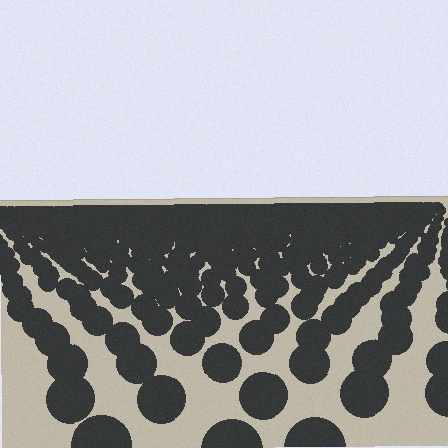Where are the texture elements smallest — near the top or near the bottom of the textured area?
Near the top.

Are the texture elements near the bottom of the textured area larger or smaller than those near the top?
Larger. Near the bottom, elements are closer to the viewer and appear at a bigger on-screen size.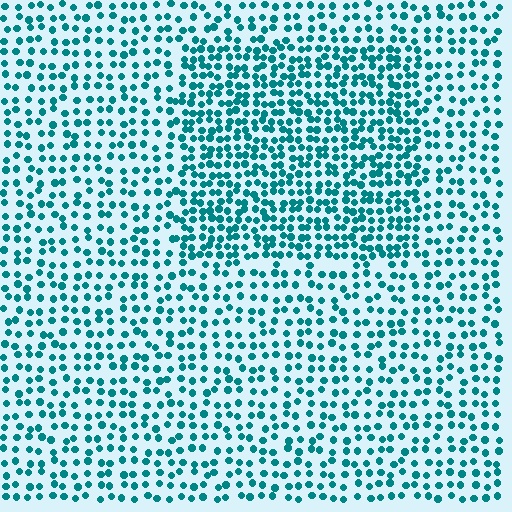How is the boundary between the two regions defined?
The boundary is defined by a change in element density (approximately 1.7x ratio). All elements are the same color, size, and shape.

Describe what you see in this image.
The image contains small teal elements arranged at two different densities. A rectangle-shaped region is visible where the elements are more densely packed than the surrounding area.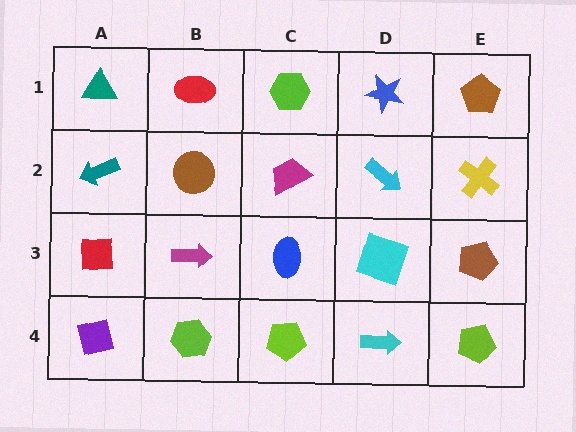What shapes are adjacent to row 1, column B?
A brown circle (row 2, column B), a teal triangle (row 1, column A), a lime hexagon (row 1, column C).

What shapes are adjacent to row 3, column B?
A brown circle (row 2, column B), a lime hexagon (row 4, column B), a red square (row 3, column A), a blue ellipse (row 3, column C).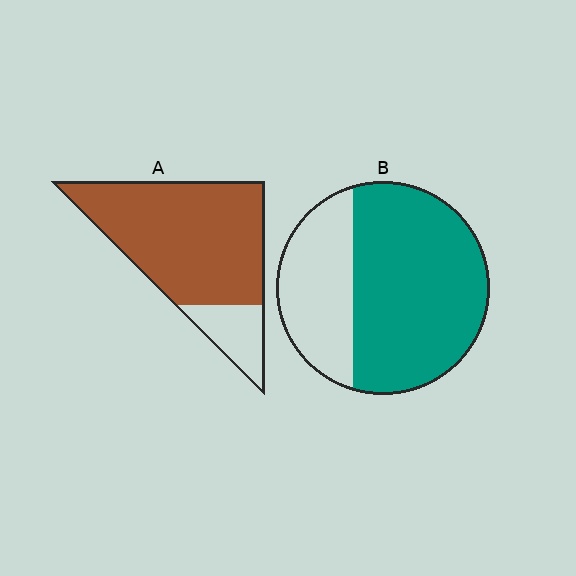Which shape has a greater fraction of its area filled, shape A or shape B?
Shape A.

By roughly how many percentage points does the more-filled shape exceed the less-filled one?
By roughly 15 percentage points (A over B).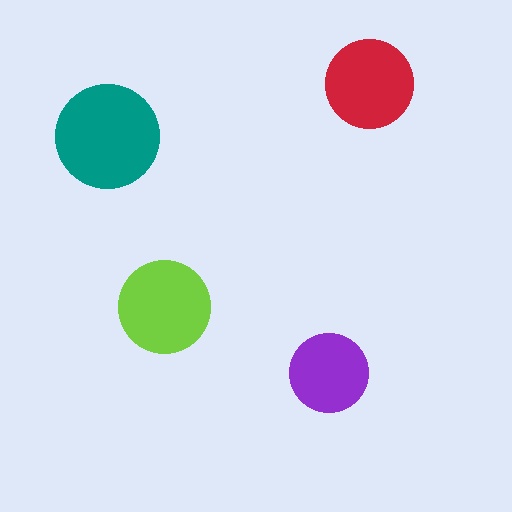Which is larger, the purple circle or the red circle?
The red one.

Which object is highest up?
The red circle is topmost.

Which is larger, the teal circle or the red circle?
The teal one.